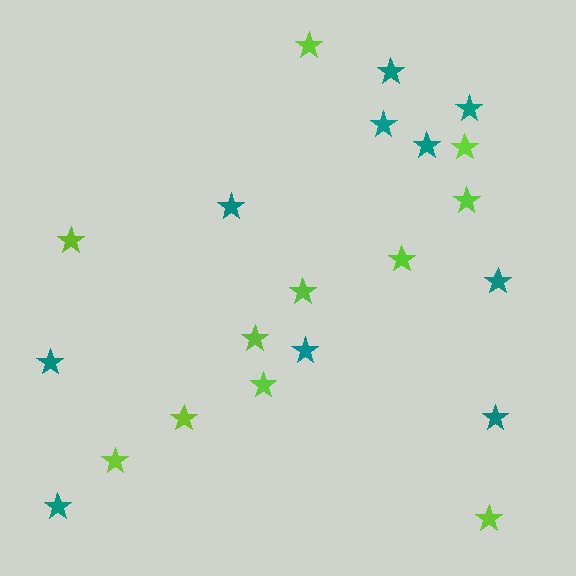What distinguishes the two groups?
There are 2 groups: one group of lime stars (11) and one group of teal stars (10).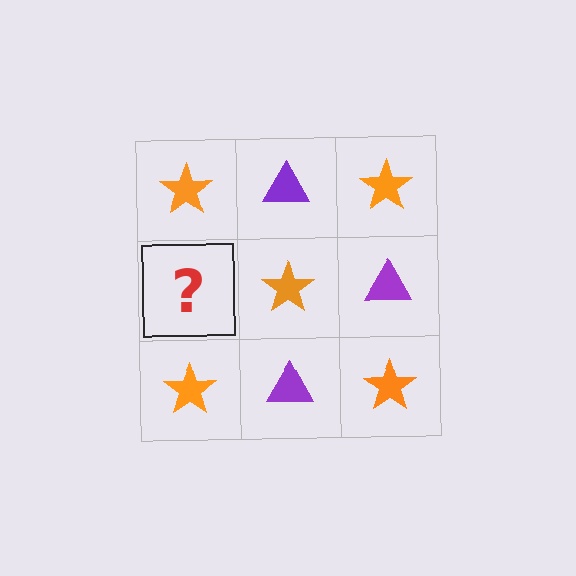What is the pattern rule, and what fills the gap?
The rule is that it alternates orange star and purple triangle in a checkerboard pattern. The gap should be filled with a purple triangle.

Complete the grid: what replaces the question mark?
The question mark should be replaced with a purple triangle.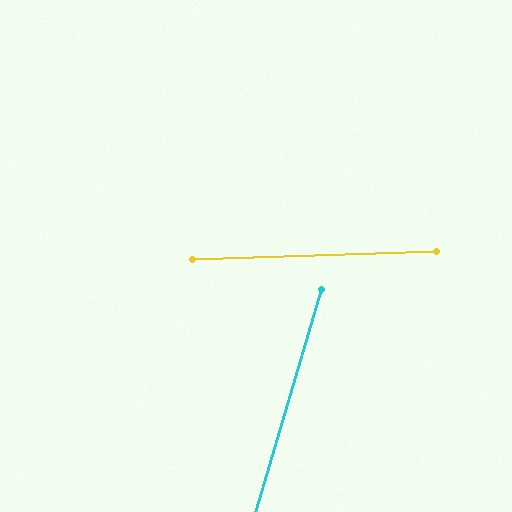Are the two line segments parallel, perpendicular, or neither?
Neither parallel nor perpendicular — they differ by about 72°.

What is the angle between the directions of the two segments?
Approximately 72 degrees.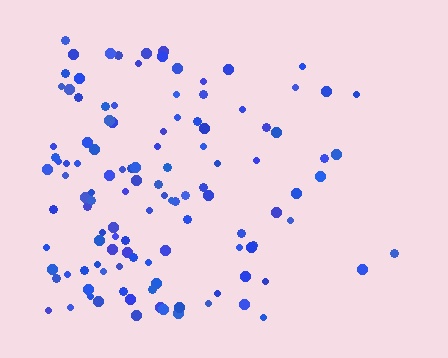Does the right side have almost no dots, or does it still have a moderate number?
Still a moderate number, just noticeably fewer than the left.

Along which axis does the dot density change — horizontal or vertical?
Horizontal.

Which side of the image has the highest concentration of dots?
The left.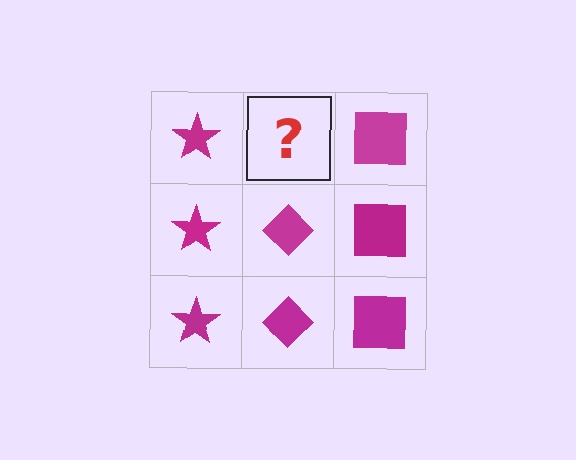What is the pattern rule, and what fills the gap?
The rule is that each column has a consistent shape. The gap should be filled with a magenta diamond.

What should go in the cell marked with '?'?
The missing cell should contain a magenta diamond.